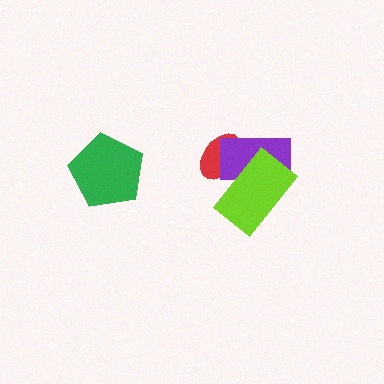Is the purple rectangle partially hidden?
Yes, it is partially covered by another shape.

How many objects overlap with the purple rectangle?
2 objects overlap with the purple rectangle.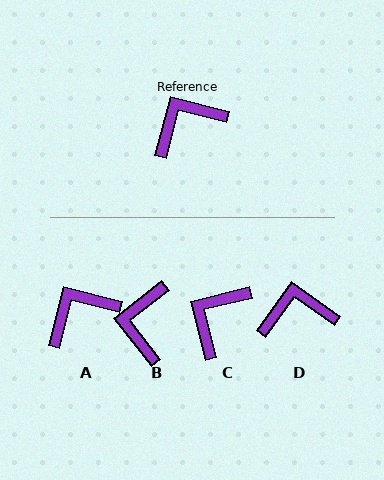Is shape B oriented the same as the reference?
No, it is off by about 52 degrees.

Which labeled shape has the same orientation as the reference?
A.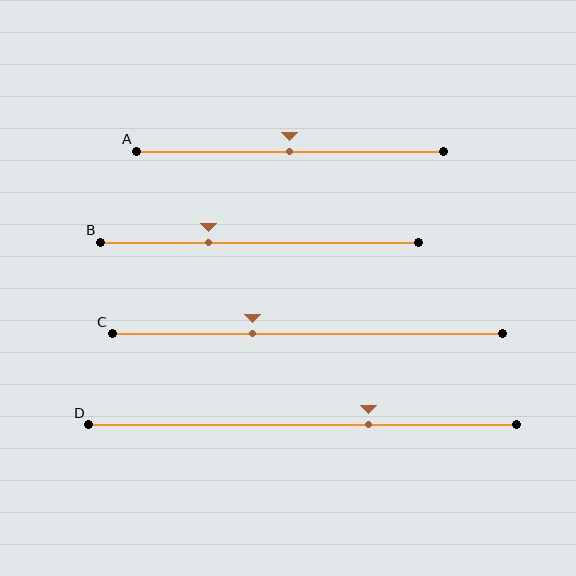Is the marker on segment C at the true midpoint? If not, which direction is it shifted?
No, the marker on segment C is shifted to the left by about 14% of the segment length.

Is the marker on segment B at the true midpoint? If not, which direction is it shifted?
No, the marker on segment B is shifted to the left by about 16% of the segment length.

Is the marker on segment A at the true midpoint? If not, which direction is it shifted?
Yes, the marker on segment A is at the true midpoint.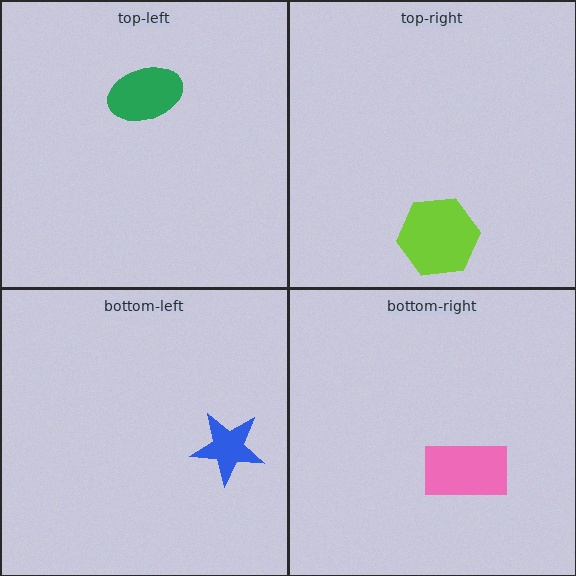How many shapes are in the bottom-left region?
1.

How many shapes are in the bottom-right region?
1.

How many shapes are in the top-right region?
1.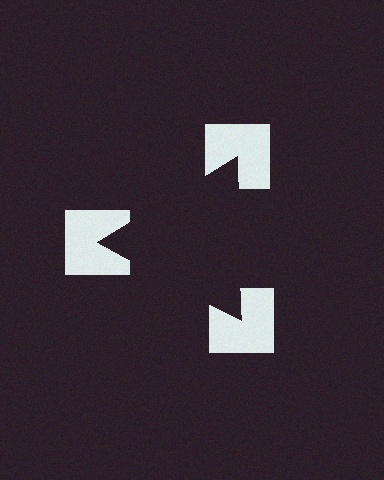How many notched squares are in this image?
There are 3 — one at each vertex of the illusory triangle.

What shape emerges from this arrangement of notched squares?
An illusory triangle — its edges are inferred from the aligned wedge cuts in the notched squares, not physically drawn.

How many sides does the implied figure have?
3 sides.